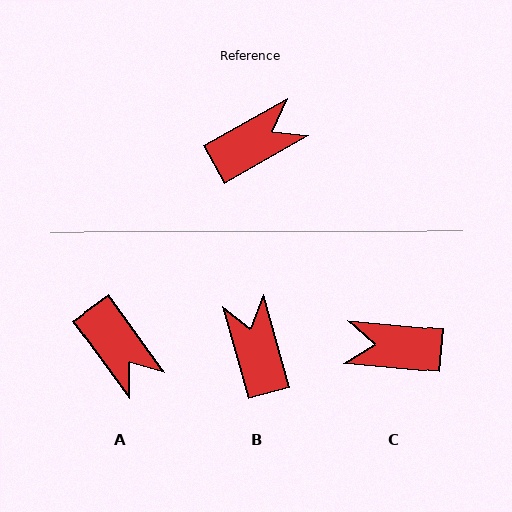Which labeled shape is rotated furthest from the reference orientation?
C, about 145 degrees away.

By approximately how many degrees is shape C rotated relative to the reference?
Approximately 145 degrees counter-clockwise.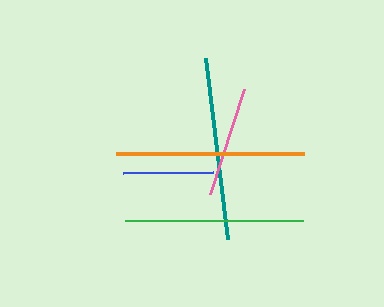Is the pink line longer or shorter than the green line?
The green line is longer than the pink line.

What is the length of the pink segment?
The pink segment is approximately 110 pixels long.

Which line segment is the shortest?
The blue line is the shortest at approximately 90 pixels.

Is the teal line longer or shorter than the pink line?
The teal line is longer than the pink line.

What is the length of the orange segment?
The orange segment is approximately 188 pixels long.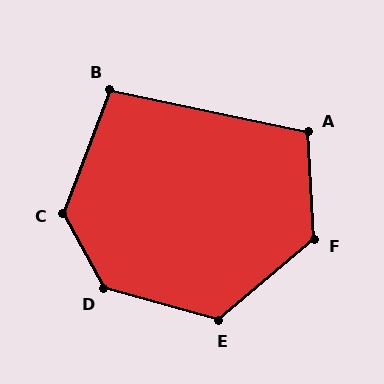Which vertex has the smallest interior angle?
B, at approximately 99 degrees.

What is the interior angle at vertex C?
Approximately 131 degrees (obtuse).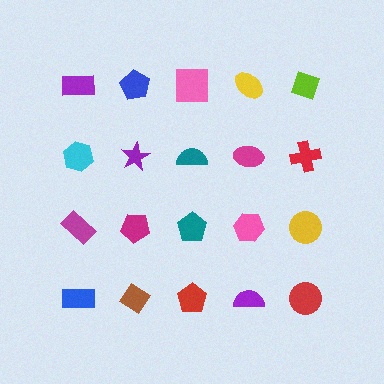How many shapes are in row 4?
5 shapes.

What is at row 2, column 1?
A cyan hexagon.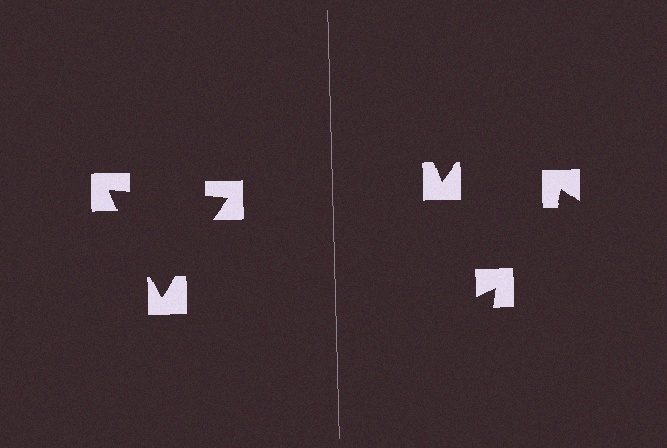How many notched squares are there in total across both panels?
6 — 3 on each side.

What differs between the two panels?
The notched squares are positioned identically on both sides; only the wedge orientations differ. On the left they align to a triangle; on the right they are misaligned.